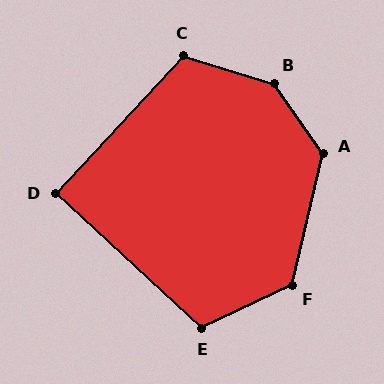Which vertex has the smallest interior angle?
D, at approximately 90 degrees.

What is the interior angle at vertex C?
Approximately 116 degrees (obtuse).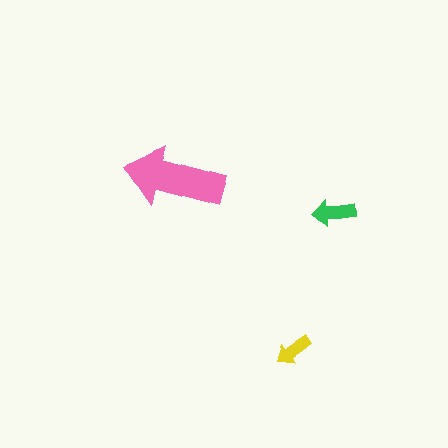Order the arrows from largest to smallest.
the pink one, the green one, the yellow one.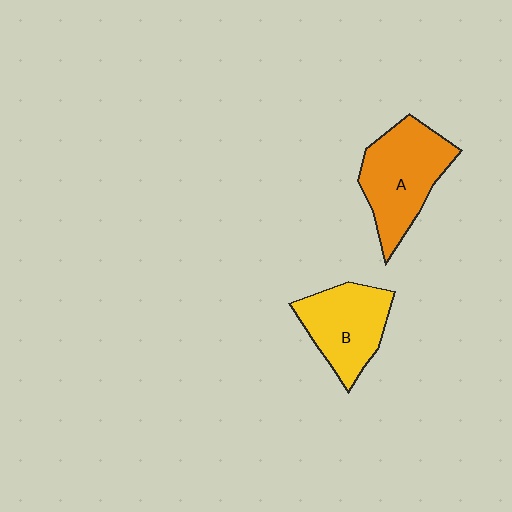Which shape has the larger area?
Shape A (orange).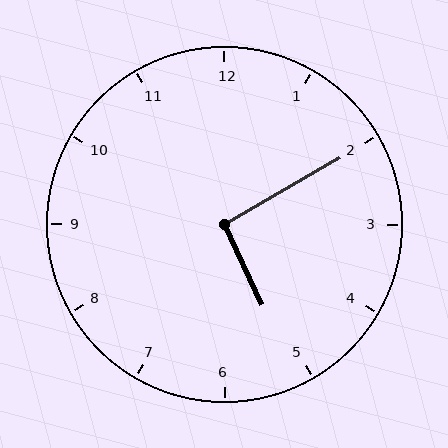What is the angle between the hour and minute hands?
Approximately 95 degrees.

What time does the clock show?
5:10.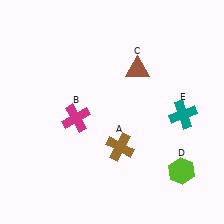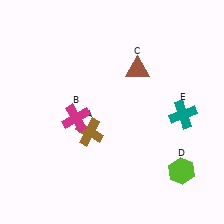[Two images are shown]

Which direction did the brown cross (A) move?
The brown cross (A) moved left.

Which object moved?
The brown cross (A) moved left.